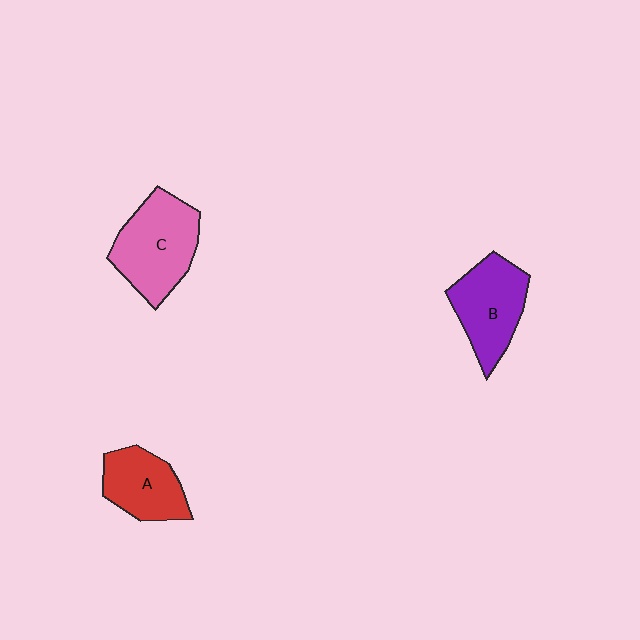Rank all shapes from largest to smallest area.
From largest to smallest: C (pink), B (purple), A (red).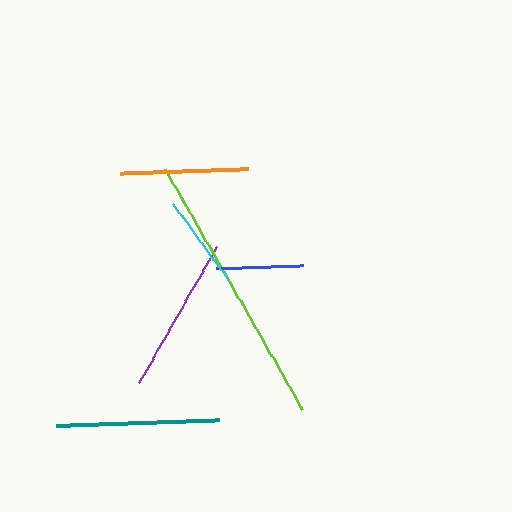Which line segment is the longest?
The lime line is the longest at approximately 277 pixels.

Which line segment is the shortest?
The blue line is the shortest at approximately 87 pixels.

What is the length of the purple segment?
The purple segment is approximately 157 pixels long.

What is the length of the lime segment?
The lime segment is approximately 277 pixels long.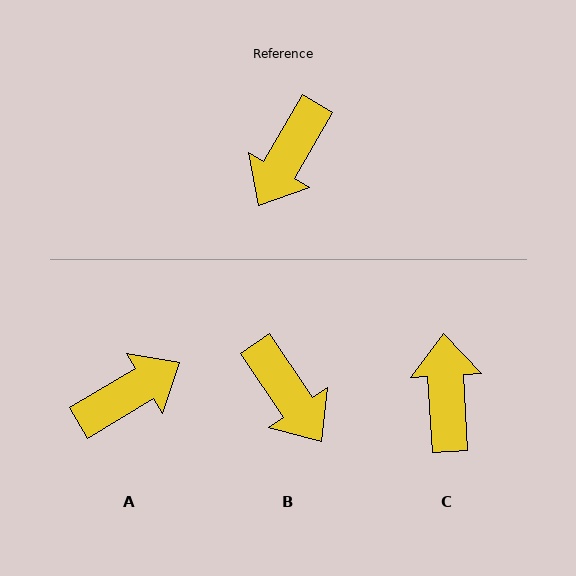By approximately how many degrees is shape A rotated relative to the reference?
Approximately 151 degrees counter-clockwise.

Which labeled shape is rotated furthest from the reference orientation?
A, about 151 degrees away.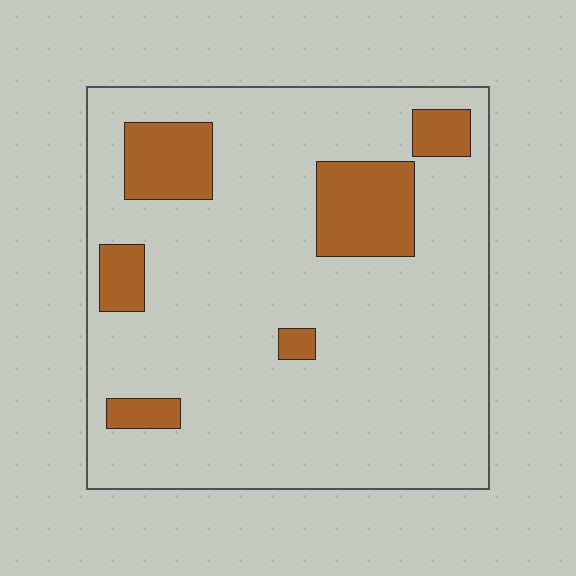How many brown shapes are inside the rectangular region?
6.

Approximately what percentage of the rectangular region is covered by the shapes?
Approximately 15%.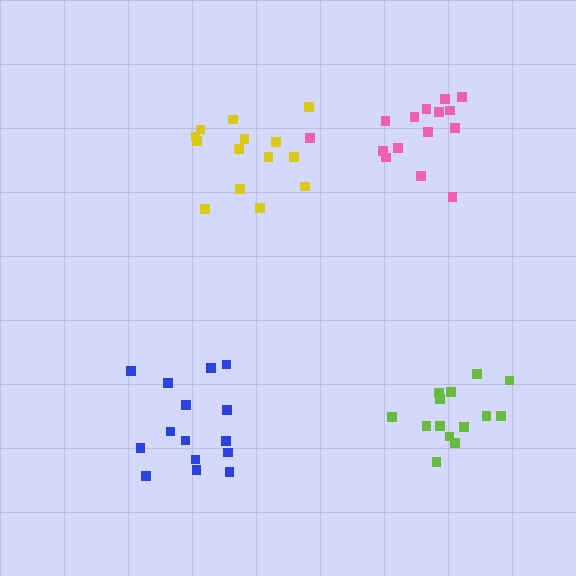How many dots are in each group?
Group 1: 14 dots, Group 2: 15 dots, Group 3: 15 dots, Group 4: 14 dots (58 total).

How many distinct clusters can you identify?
There are 4 distinct clusters.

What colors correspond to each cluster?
The clusters are colored: yellow, pink, blue, lime.